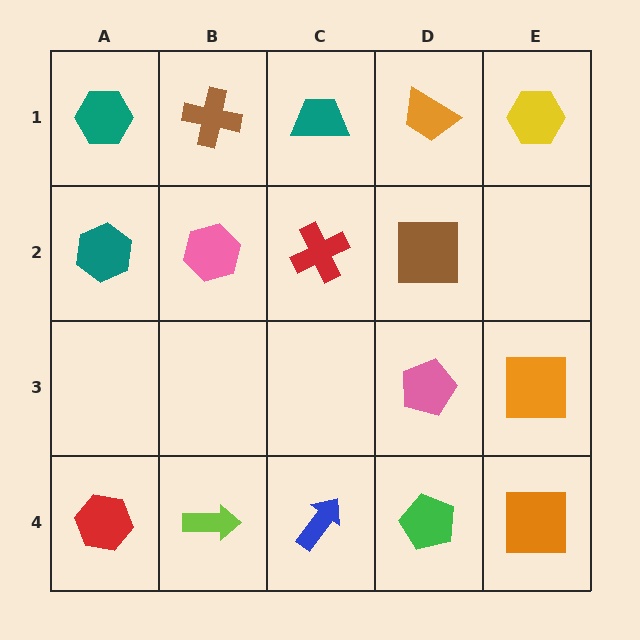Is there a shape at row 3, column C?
No, that cell is empty.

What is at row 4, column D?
A green pentagon.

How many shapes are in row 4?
5 shapes.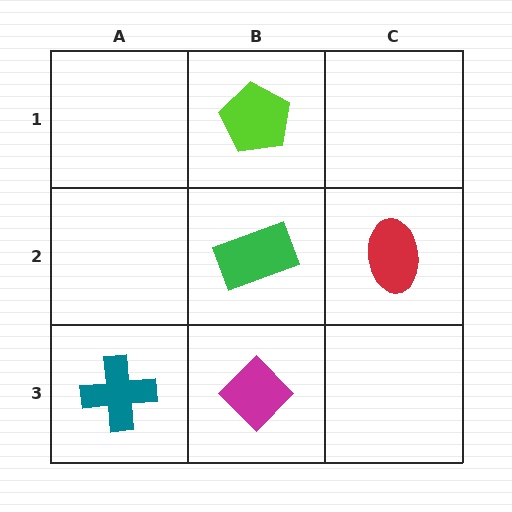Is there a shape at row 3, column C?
No, that cell is empty.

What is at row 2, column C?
A red ellipse.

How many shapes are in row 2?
2 shapes.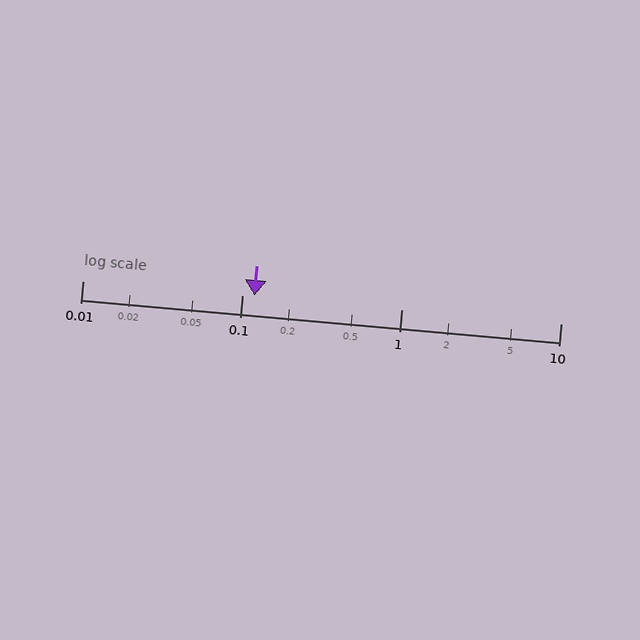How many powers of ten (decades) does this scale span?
The scale spans 3 decades, from 0.01 to 10.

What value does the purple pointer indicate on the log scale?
The pointer indicates approximately 0.12.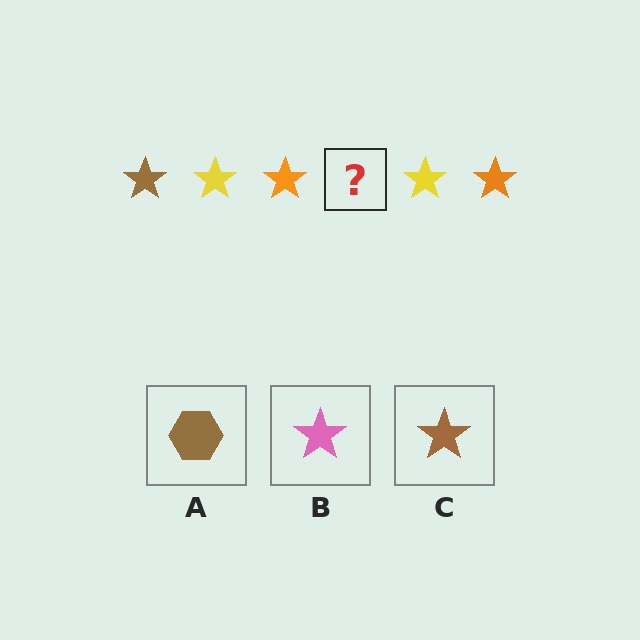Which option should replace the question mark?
Option C.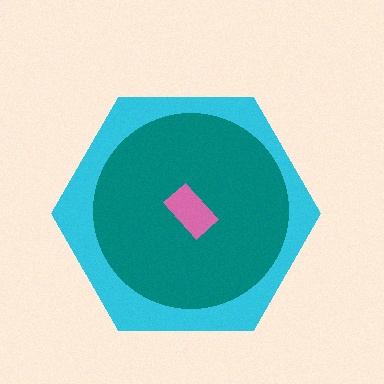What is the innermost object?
The pink rectangle.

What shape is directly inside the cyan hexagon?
The teal circle.